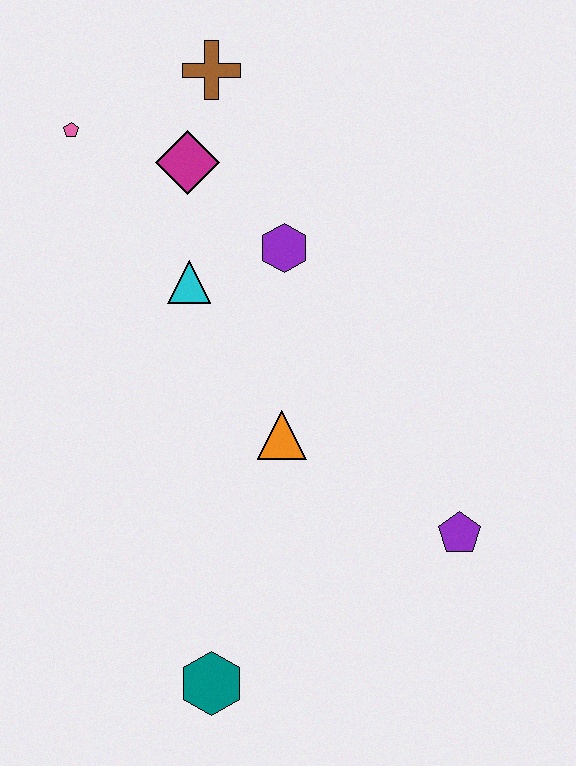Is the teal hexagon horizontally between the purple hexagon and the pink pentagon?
Yes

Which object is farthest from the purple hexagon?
The teal hexagon is farthest from the purple hexagon.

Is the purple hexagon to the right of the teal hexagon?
Yes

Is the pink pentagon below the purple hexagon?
No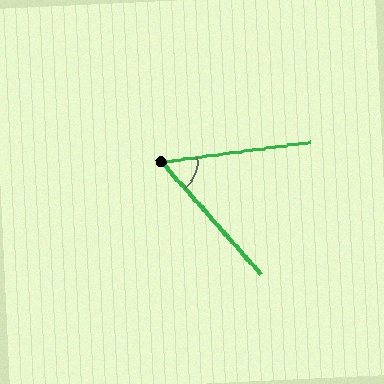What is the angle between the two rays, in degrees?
Approximately 56 degrees.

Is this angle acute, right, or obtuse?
It is acute.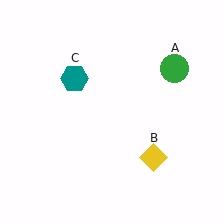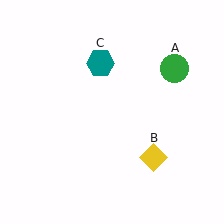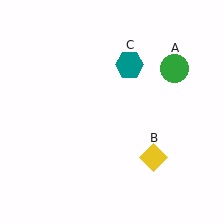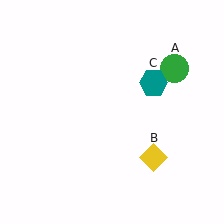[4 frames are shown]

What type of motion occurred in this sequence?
The teal hexagon (object C) rotated clockwise around the center of the scene.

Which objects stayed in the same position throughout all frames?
Green circle (object A) and yellow diamond (object B) remained stationary.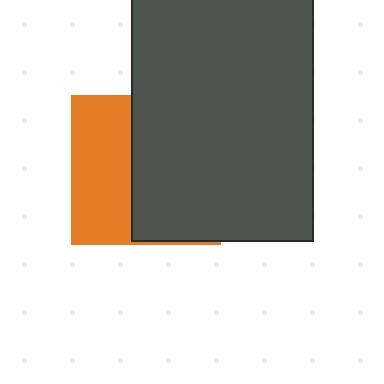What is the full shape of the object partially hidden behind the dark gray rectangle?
The partially hidden object is an orange square.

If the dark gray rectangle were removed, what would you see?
You would see the complete orange square.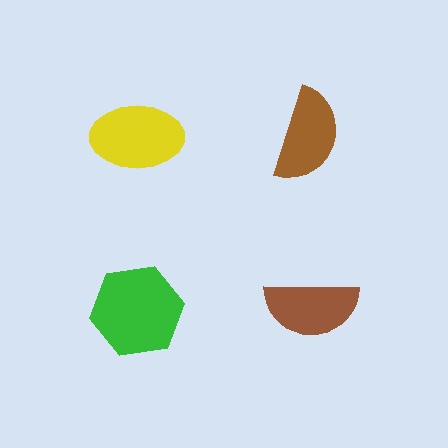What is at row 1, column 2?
A brown semicircle.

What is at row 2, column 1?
A green hexagon.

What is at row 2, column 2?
A brown semicircle.